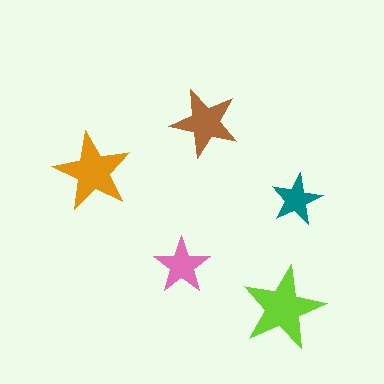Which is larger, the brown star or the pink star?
The brown one.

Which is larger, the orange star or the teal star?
The orange one.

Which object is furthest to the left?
The orange star is leftmost.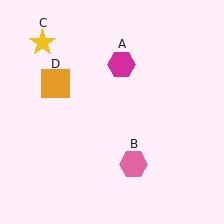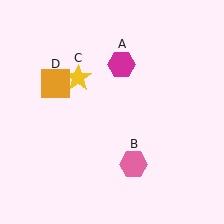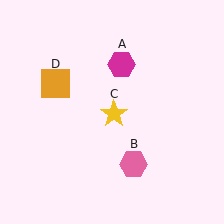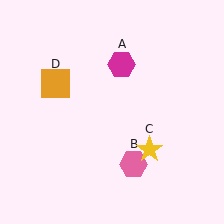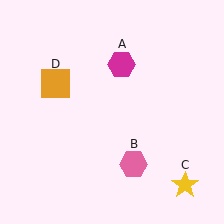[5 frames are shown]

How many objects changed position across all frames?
1 object changed position: yellow star (object C).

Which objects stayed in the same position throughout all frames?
Magenta hexagon (object A) and pink hexagon (object B) and orange square (object D) remained stationary.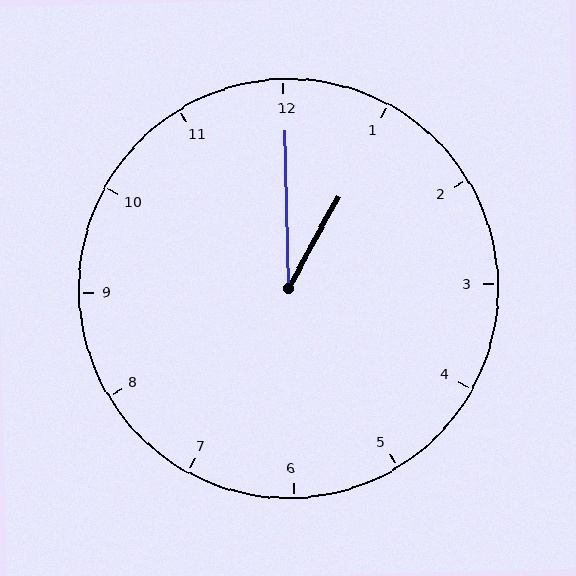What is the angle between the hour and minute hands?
Approximately 30 degrees.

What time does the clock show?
1:00.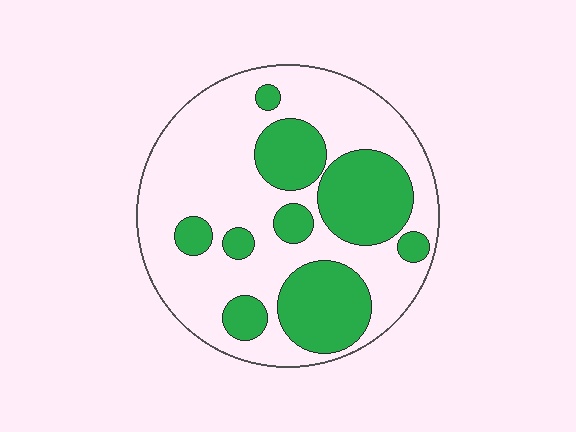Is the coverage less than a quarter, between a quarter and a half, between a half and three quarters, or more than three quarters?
Between a quarter and a half.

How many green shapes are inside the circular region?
9.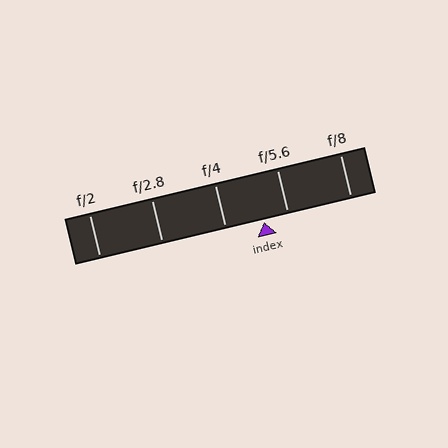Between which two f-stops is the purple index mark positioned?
The index mark is between f/4 and f/5.6.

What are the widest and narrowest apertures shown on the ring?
The widest aperture shown is f/2 and the narrowest is f/8.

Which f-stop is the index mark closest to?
The index mark is closest to f/5.6.